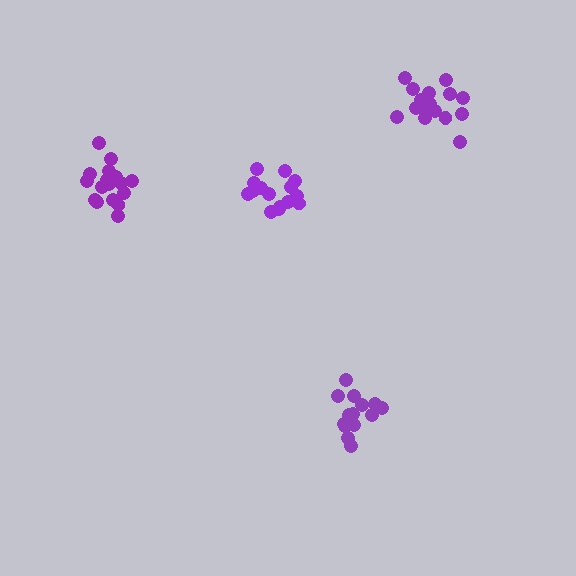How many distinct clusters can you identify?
There are 4 distinct clusters.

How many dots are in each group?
Group 1: 14 dots, Group 2: 16 dots, Group 3: 17 dots, Group 4: 16 dots (63 total).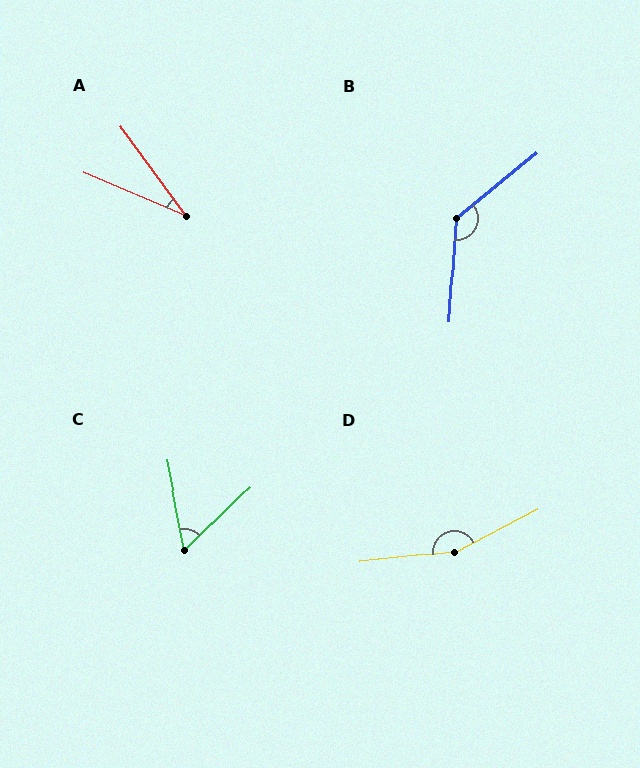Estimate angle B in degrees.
Approximately 132 degrees.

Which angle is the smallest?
A, at approximately 30 degrees.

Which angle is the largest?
D, at approximately 159 degrees.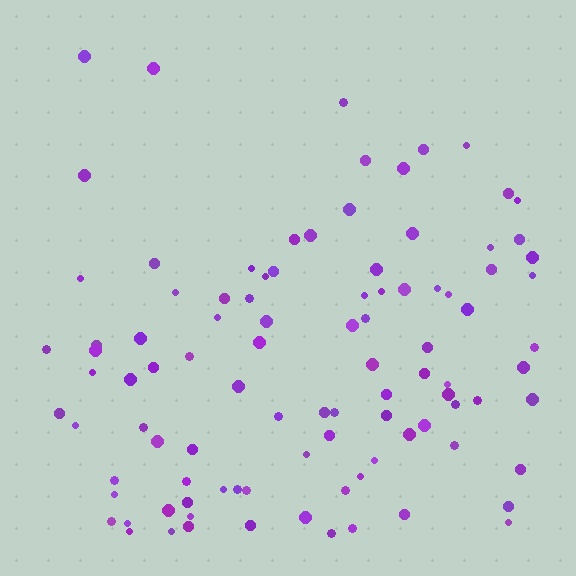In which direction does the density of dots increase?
From top to bottom, with the bottom side densest.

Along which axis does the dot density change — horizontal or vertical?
Vertical.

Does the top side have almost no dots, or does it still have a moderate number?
Still a moderate number, just noticeably fewer than the bottom.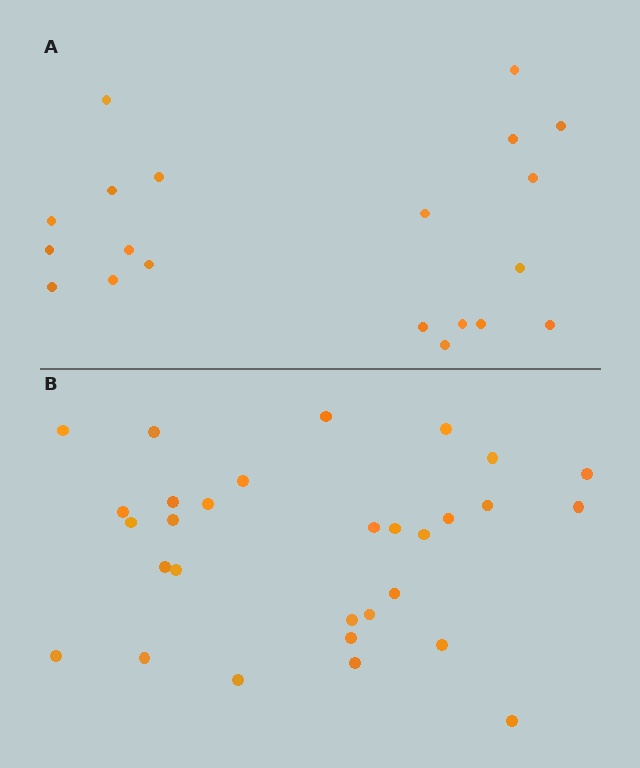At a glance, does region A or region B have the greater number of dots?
Region B (the bottom region) has more dots.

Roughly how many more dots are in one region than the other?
Region B has roughly 10 or so more dots than region A.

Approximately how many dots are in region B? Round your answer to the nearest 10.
About 30 dots.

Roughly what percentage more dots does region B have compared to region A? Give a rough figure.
About 50% more.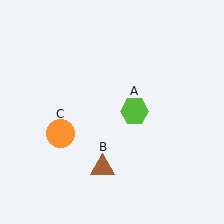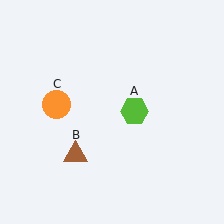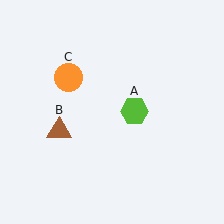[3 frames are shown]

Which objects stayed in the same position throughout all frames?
Lime hexagon (object A) remained stationary.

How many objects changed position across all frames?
2 objects changed position: brown triangle (object B), orange circle (object C).